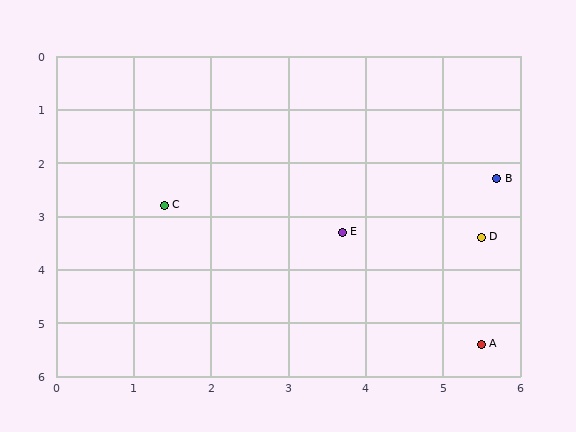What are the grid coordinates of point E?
Point E is at approximately (3.7, 3.3).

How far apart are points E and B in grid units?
Points E and B are about 2.2 grid units apart.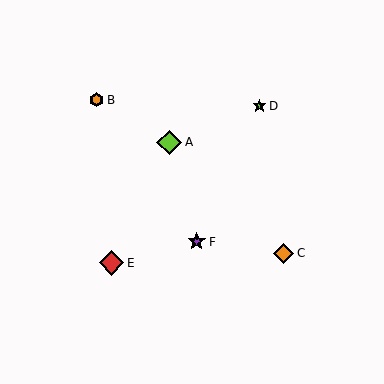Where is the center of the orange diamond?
The center of the orange diamond is at (284, 253).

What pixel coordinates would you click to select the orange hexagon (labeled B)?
Click at (97, 100) to select the orange hexagon B.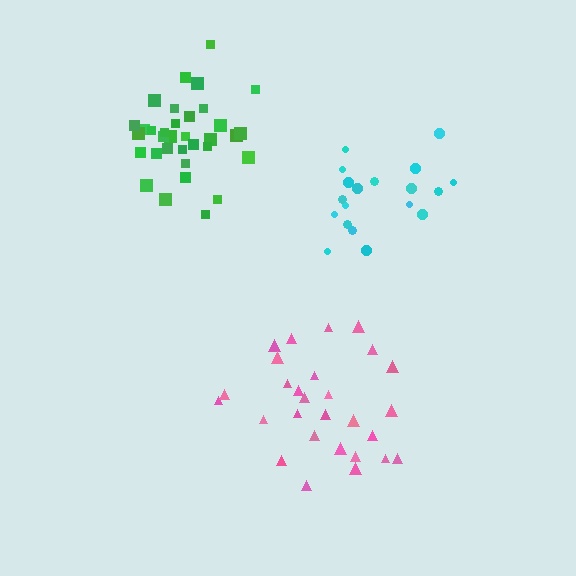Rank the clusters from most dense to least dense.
green, cyan, pink.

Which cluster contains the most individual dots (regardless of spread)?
Green (34).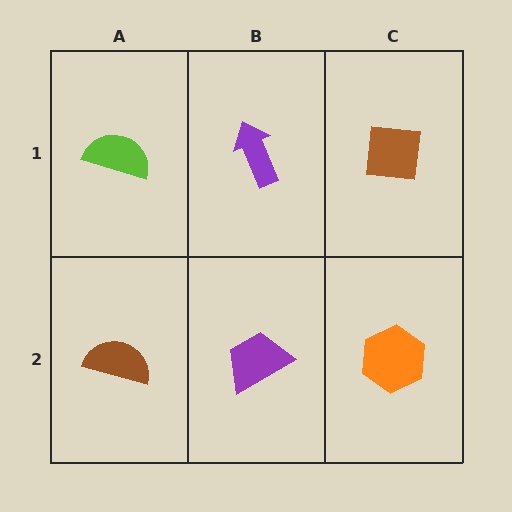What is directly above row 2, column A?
A lime semicircle.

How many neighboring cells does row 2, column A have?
2.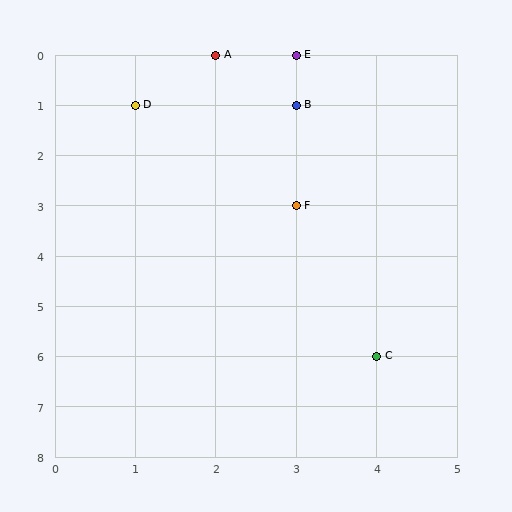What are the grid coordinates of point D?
Point D is at grid coordinates (1, 1).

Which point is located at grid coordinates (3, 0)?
Point E is at (3, 0).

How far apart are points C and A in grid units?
Points C and A are 2 columns and 6 rows apart (about 6.3 grid units diagonally).